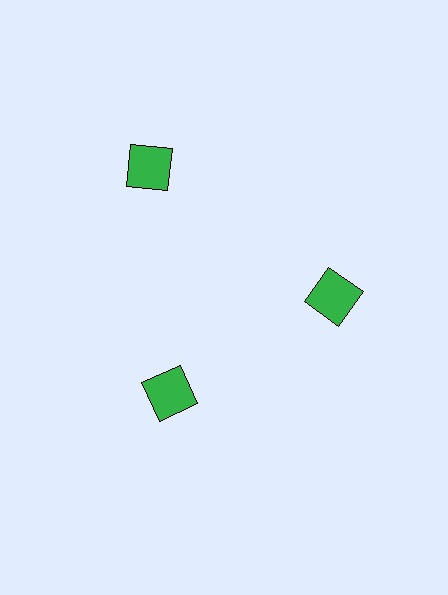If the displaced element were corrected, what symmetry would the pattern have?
It would have 3-fold rotational symmetry — the pattern would map onto itself every 120 degrees.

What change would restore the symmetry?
The symmetry would be restored by moving it inward, back onto the ring so that all 3 squares sit at equal angles and equal distance from the center.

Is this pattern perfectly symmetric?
No. The 3 green squares are arranged in a ring, but one element near the 11 o'clock position is pushed outward from the center, breaking the 3-fold rotational symmetry.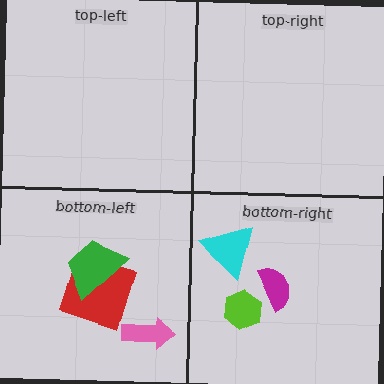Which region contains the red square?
The bottom-left region.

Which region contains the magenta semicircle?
The bottom-right region.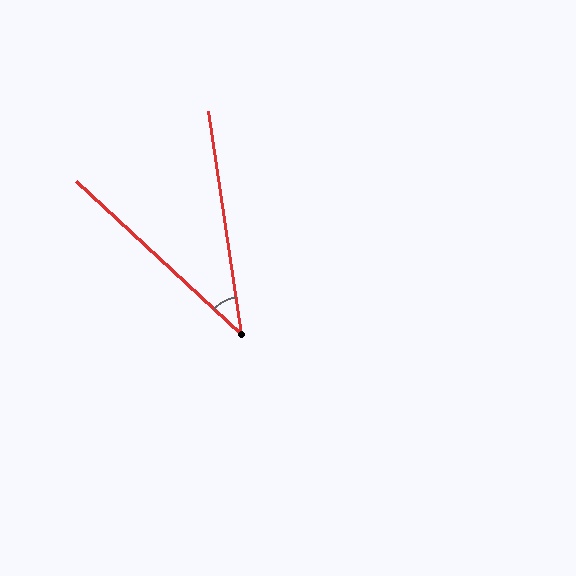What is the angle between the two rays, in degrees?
Approximately 39 degrees.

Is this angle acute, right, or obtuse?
It is acute.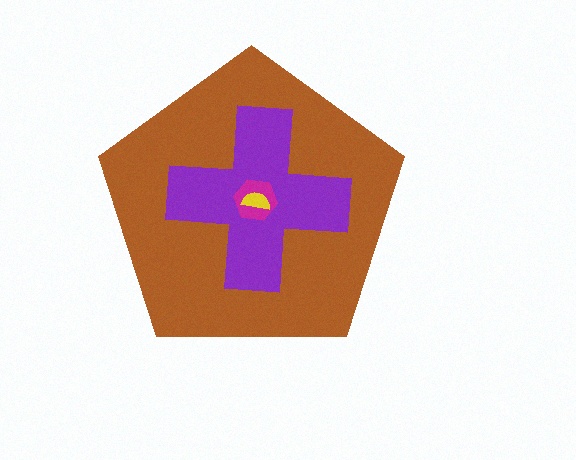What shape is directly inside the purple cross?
The magenta hexagon.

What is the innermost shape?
The yellow semicircle.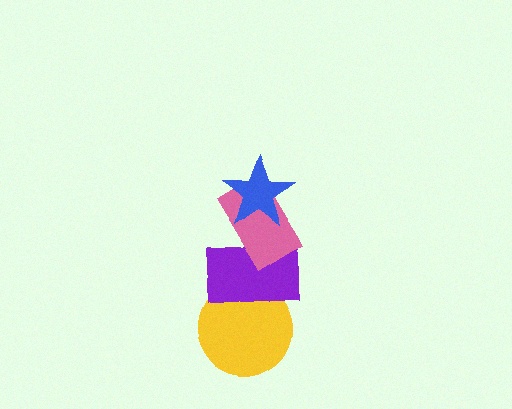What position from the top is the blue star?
The blue star is 1st from the top.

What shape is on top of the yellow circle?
The purple rectangle is on top of the yellow circle.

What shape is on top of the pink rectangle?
The blue star is on top of the pink rectangle.